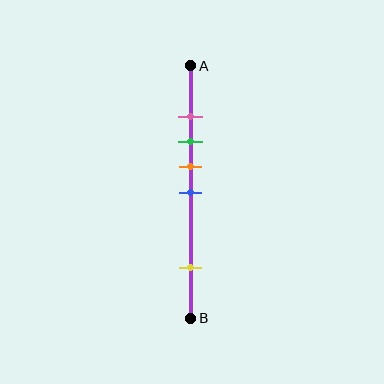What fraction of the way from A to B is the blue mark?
The blue mark is approximately 50% (0.5) of the way from A to B.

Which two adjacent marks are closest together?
The pink and green marks are the closest adjacent pair.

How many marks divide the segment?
There are 5 marks dividing the segment.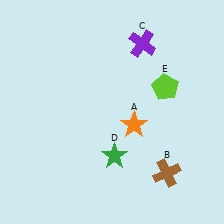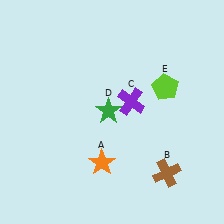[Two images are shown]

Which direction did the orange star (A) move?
The orange star (A) moved down.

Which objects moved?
The objects that moved are: the orange star (A), the purple cross (C), the green star (D).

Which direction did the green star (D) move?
The green star (D) moved up.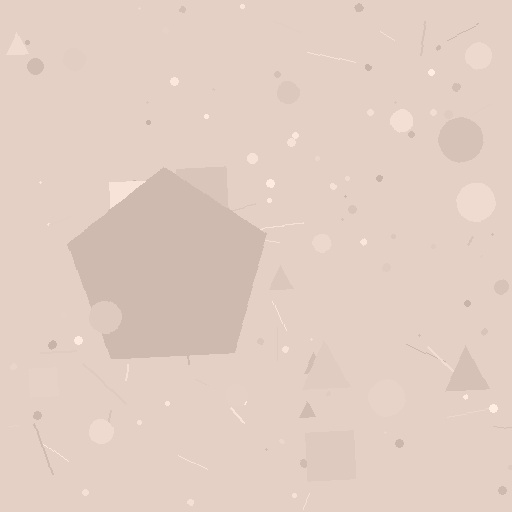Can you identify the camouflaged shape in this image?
The camouflaged shape is a pentagon.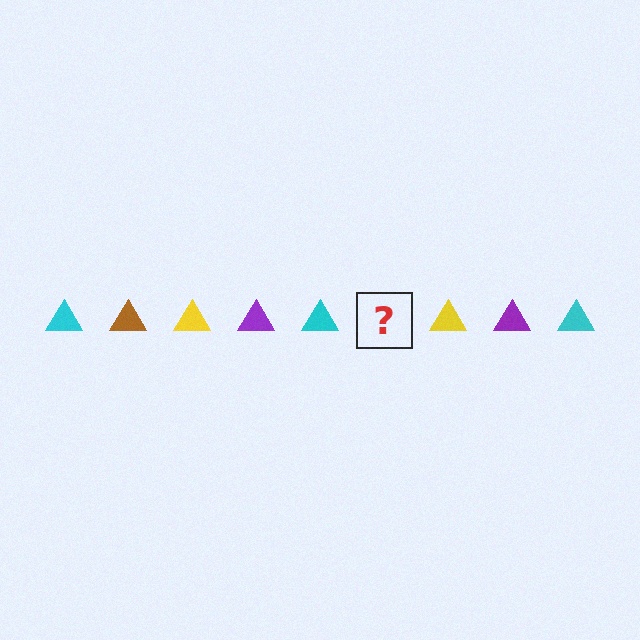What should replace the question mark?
The question mark should be replaced with a brown triangle.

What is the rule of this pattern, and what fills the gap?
The rule is that the pattern cycles through cyan, brown, yellow, purple triangles. The gap should be filled with a brown triangle.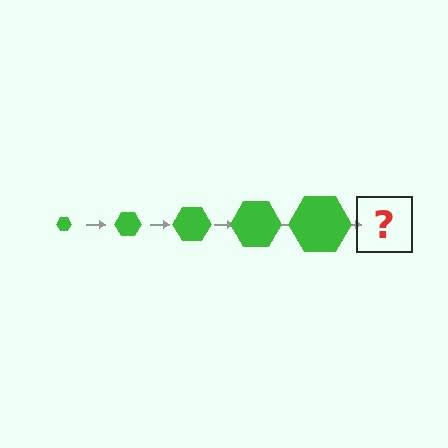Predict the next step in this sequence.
The next step is a green hexagon, larger than the previous one.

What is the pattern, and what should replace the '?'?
The pattern is that the hexagon gets progressively larger each step. The '?' should be a green hexagon, larger than the previous one.